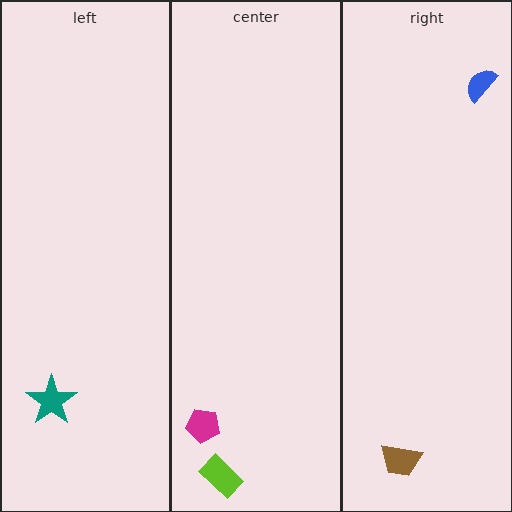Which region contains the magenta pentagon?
The center region.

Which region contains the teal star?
The left region.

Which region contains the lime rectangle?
The center region.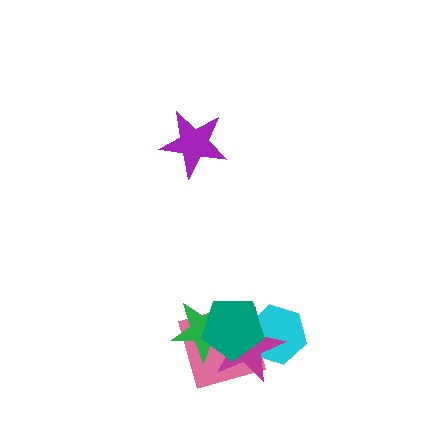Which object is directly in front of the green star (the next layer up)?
The magenta star is directly in front of the green star.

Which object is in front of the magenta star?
The teal pentagon is in front of the magenta star.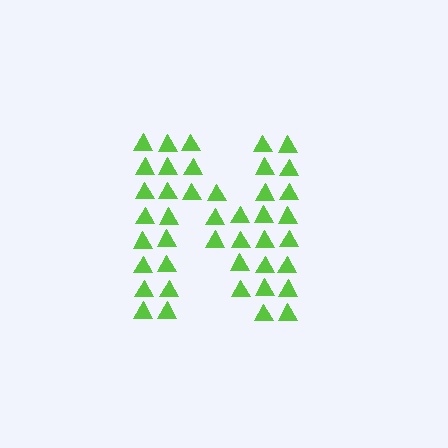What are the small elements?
The small elements are triangles.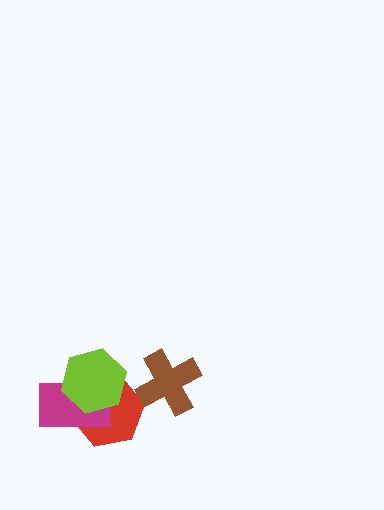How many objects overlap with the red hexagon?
2 objects overlap with the red hexagon.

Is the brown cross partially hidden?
No, no other shape covers it.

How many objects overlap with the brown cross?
0 objects overlap with the brown cross.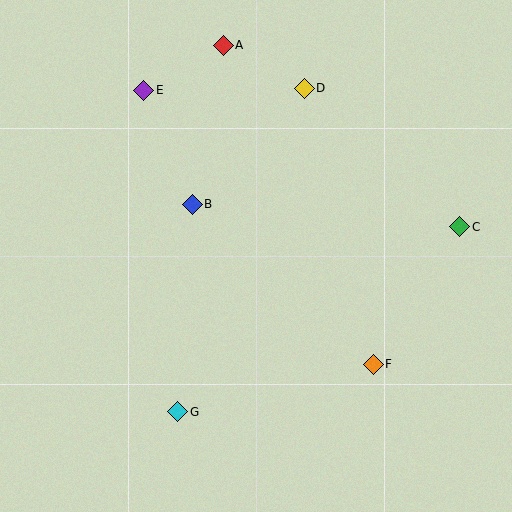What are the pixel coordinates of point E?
Point E is at (144, 90).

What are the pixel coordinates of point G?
Point G is at (178, 412).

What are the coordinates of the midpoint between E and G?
The midpoint between E and G is at (161, 251).